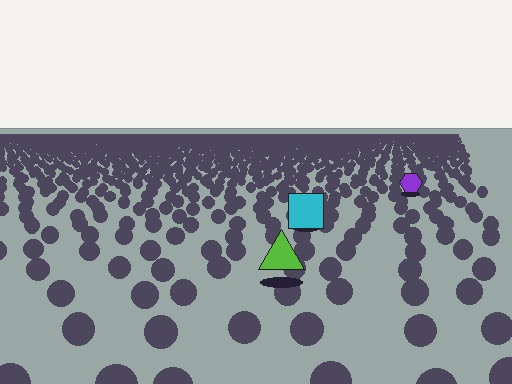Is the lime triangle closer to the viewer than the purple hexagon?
Yes. The lime triangle is closer — you can tell from the texture gradient: the ground texture is coarser near it.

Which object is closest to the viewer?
The lime triangle is closest. The texture marks near it are larger and more spread out.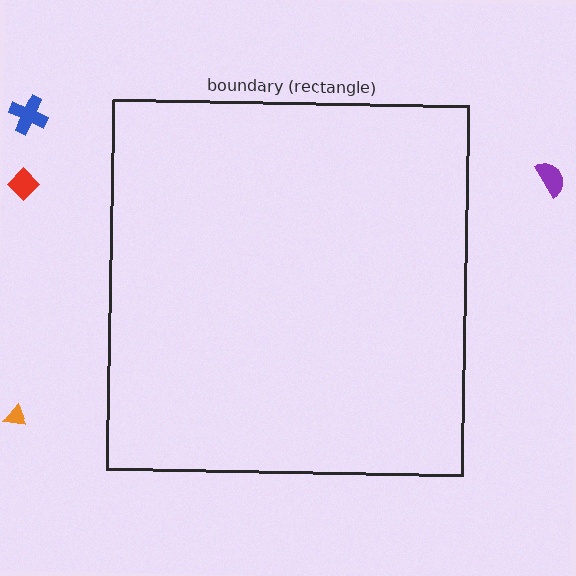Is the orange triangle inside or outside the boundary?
Outside.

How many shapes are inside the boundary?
0 inside, 4 outside.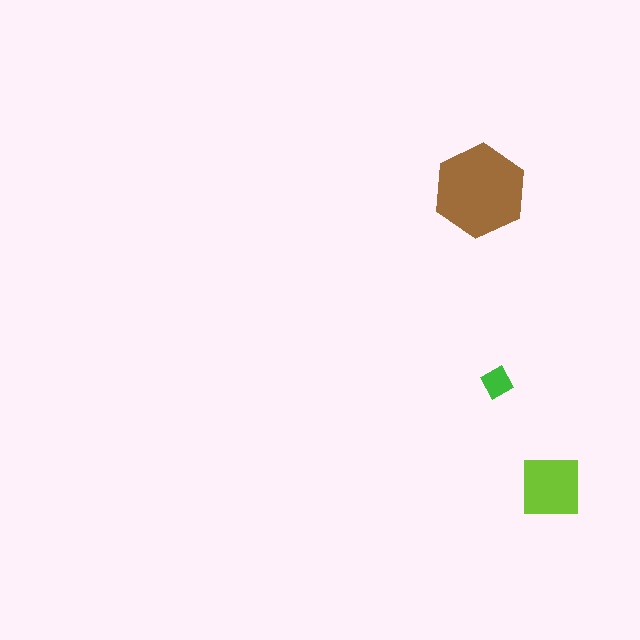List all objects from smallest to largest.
The green diamond, the lime square, the brown hexagon.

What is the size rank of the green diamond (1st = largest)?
3rd.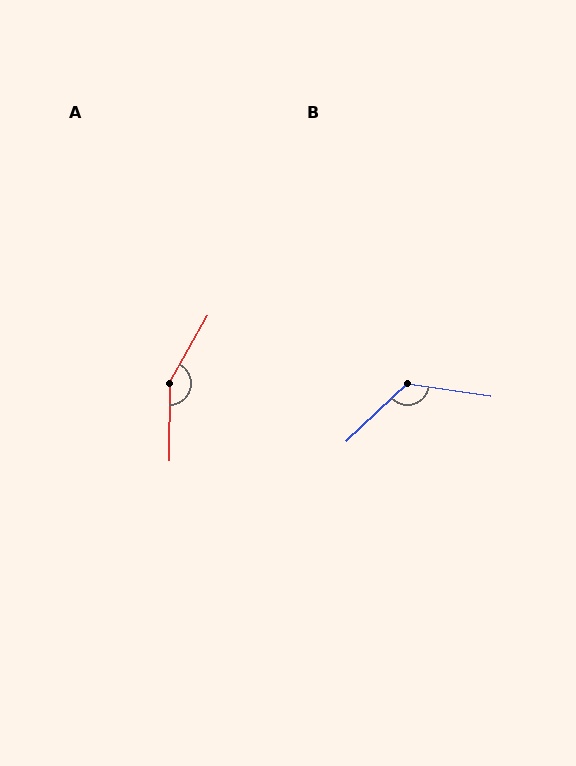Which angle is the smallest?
B, at approximately 128 degrees.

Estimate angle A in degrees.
Approximately 151 degrees.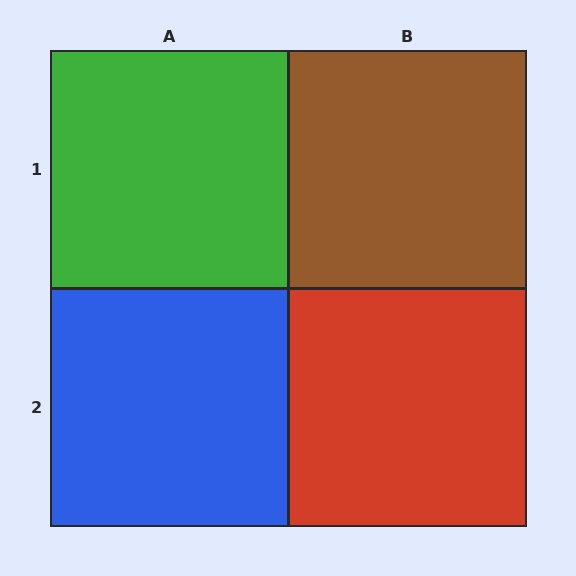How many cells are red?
1 cell is red.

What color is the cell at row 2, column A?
Blue.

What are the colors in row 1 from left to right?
Green, brown.